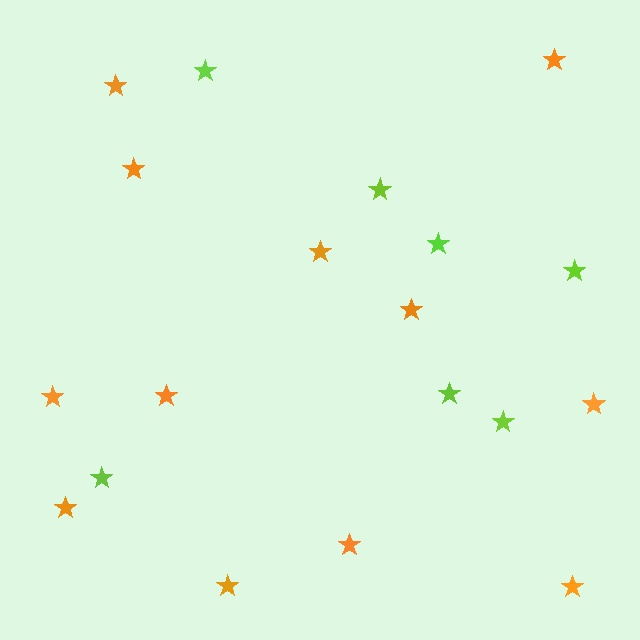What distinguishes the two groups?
There are 2 groups: one group of lime stars (7) and one group of orange stars (12).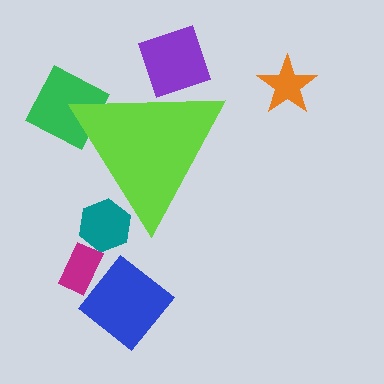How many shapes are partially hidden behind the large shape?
3 shapes are partially hidden.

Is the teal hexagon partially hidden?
Yes, the teal hexagon is partially hidden behind the lime triangle.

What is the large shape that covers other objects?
A lime triangle.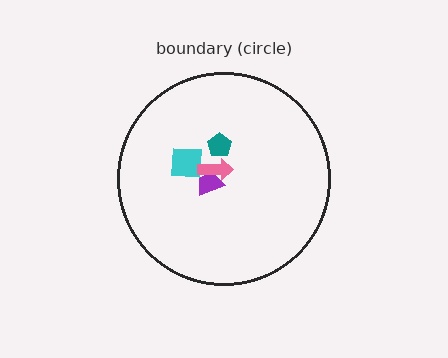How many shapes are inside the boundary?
4 inside, 0 outside.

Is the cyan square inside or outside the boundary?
Inside.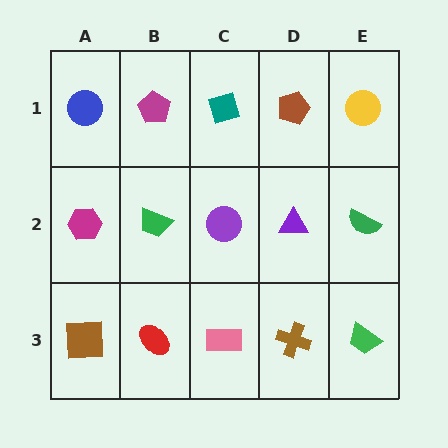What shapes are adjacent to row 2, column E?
A yellow circle (row 1, column E), a green trapezoid (row 3, column E), a purple triangle (row 2, column D).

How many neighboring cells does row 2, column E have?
3.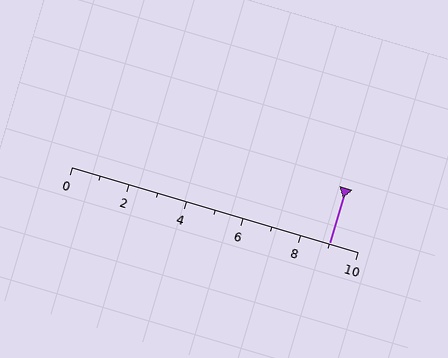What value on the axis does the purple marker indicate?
The marker indicates approximately 9.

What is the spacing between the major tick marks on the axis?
The major ticks are spaced 2 apart.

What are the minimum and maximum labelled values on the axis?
The axis runs from 0 to 10.